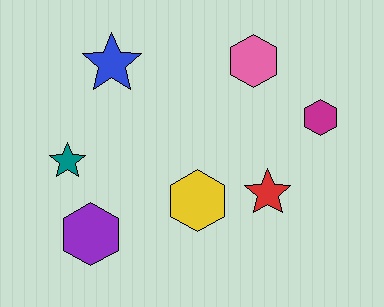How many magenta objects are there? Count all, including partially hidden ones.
There is 1 magenta object.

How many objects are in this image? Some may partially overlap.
There are 7 objects.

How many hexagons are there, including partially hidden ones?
There are 4 hexagons.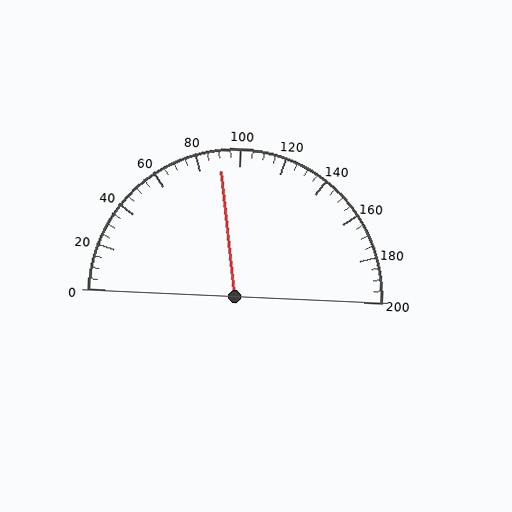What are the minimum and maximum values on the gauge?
The gauge ranges from 0 to 200.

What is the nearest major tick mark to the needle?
The nearest major tick mark is 80.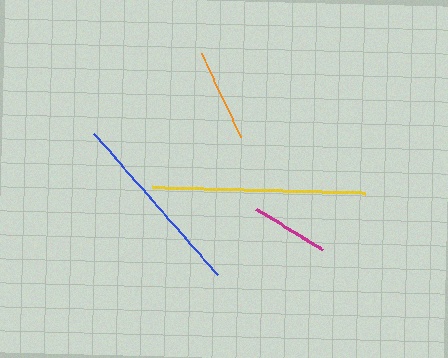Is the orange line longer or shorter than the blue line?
The blue line is longer than the orange line.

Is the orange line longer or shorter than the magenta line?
The orange line is longer than the magenta line.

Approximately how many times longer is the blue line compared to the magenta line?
The blue line is approximately 2.4 times the length of the magenta line.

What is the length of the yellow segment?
The yellow segment is approximately 212 pixels long.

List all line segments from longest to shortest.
From longest to shortest: yellow, blue, orange, magenta.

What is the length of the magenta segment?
The magenta segment is approximately 77 pixels long.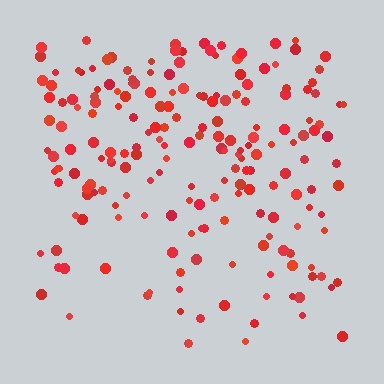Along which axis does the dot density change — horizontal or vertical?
Vertical.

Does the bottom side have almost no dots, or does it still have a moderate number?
Still a moderate number, just noticeably fewer than the top.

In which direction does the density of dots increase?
From bottom to top, with the top side densest.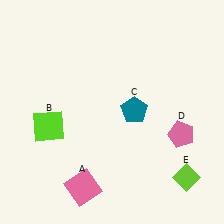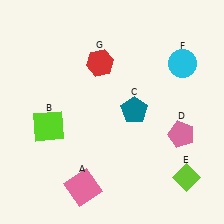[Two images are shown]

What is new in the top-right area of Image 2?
A cyan circle (F) was added in the top-right area of Image 2.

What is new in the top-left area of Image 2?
A red hexagon (G) was added in the top-left area of Image 2.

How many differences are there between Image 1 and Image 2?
There are 2 differences between the two images.